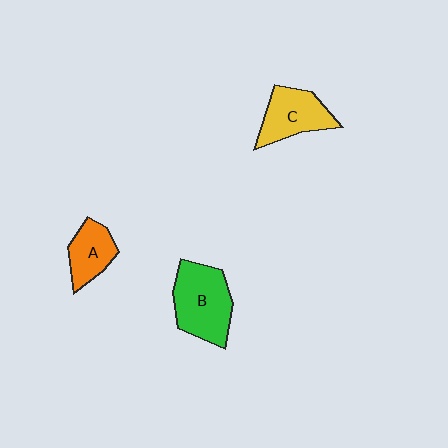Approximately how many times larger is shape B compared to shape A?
Approximately 1.7 times.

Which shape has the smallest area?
Shape A (orange).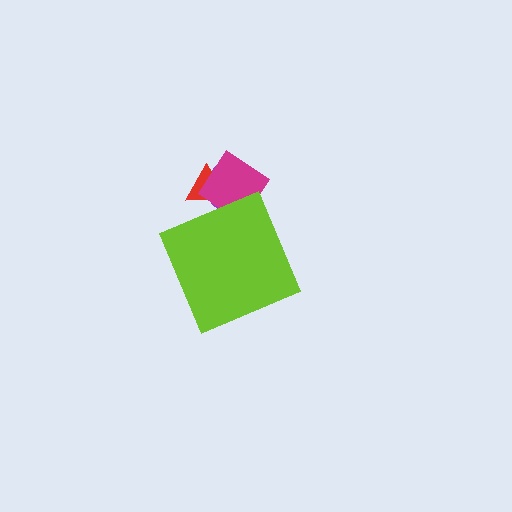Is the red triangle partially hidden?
Yes, the red triangle is partially hidden behind the lime diamond.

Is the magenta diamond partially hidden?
Yes, the magenta diamond is partially hidden behind the lime diamond.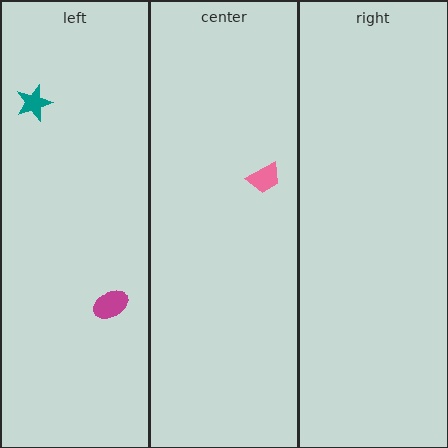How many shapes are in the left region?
2.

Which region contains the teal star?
The left region.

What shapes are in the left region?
The magenta ellipse, the teal star.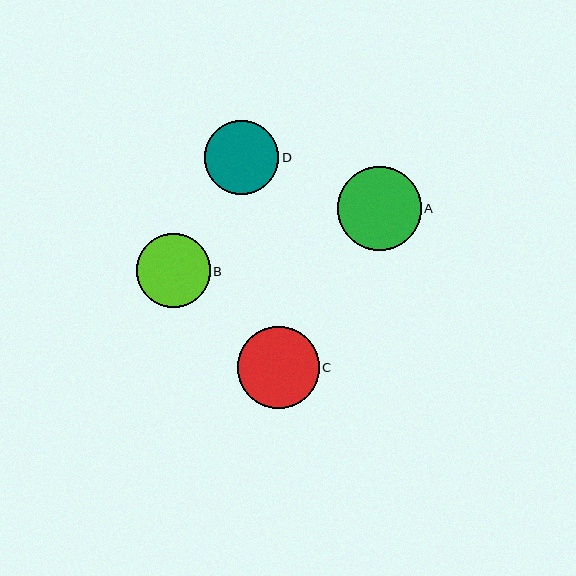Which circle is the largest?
Circle A is the largest with a size of approximately 84 pixels.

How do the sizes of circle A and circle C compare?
Circle A and circle C are approximately the same size.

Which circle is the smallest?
Circle D is the smallest with a size of approximately 74 pixels.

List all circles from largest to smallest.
From largest to smallest: A, C, B, D.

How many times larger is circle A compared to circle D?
Circle A is approximately 1.1 times the size of circle D.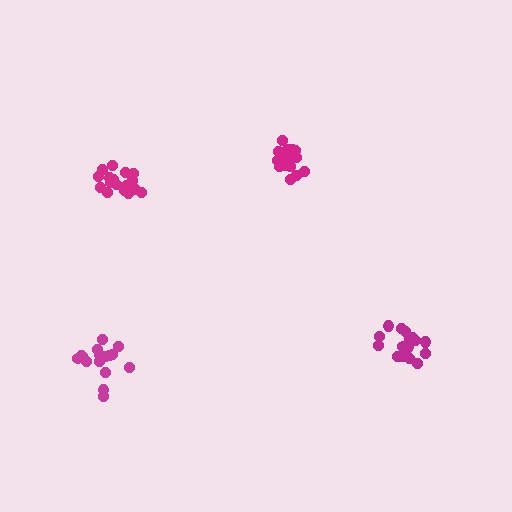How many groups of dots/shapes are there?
There are 4 groups.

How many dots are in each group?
Group 1: 17 dots, Group 2: 17 dots, Group 3: 16 dots, Group 4: 17 dots (67 total).